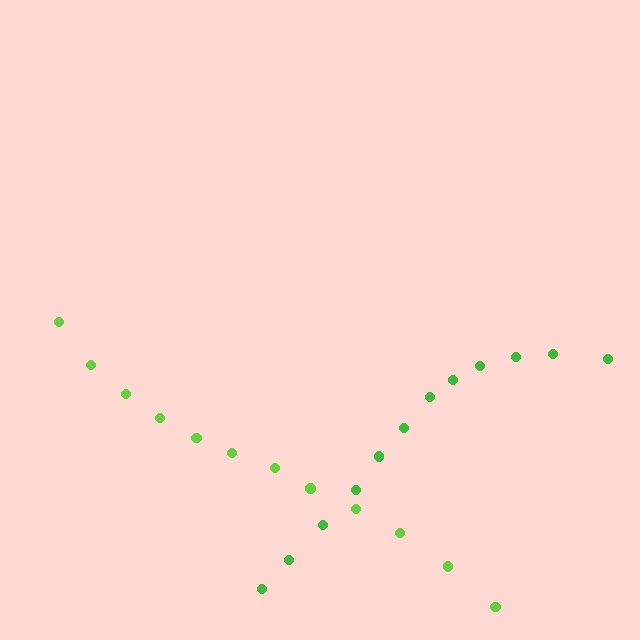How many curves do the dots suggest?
There are 2 distinct paths.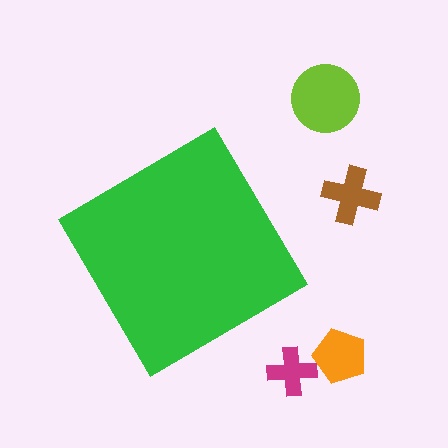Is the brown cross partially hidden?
No, the brown cross is fully visible.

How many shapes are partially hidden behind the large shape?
0 shapes are partially hidden.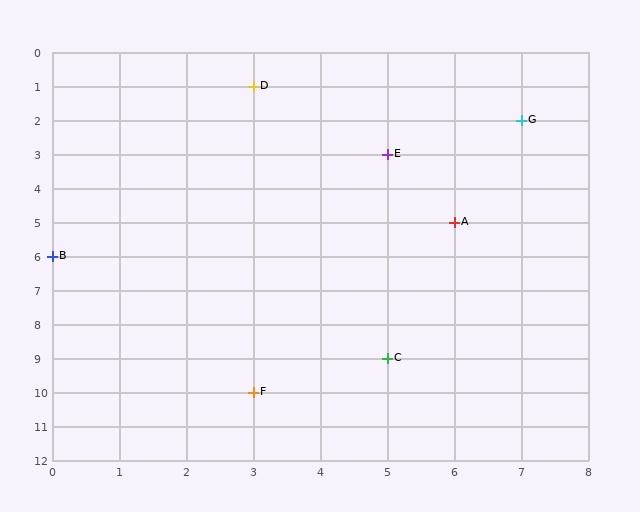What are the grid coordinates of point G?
Point G is at grid coordinates (7, 2).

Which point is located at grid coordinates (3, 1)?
Point D is at (3, 1).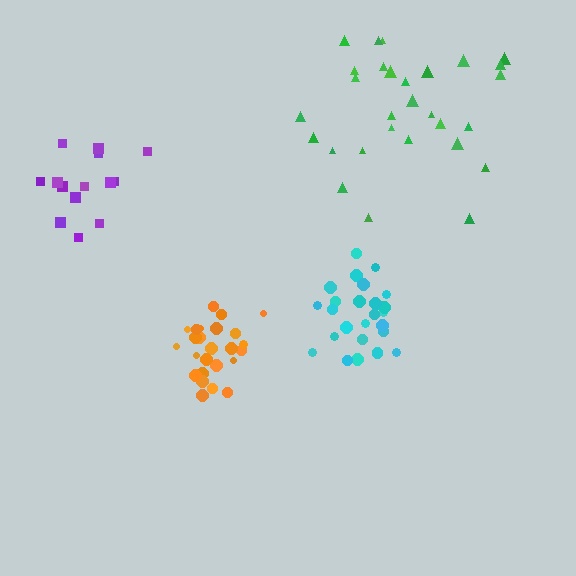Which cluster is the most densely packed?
Orange.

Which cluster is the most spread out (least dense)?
Green.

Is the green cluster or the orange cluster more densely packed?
Orange.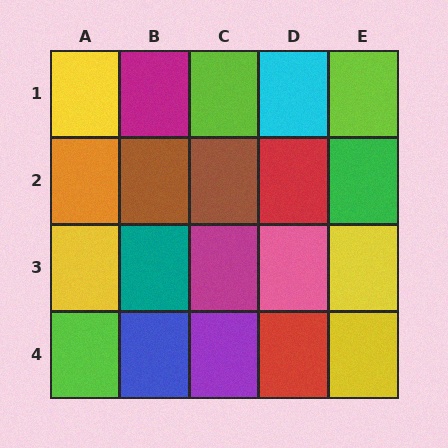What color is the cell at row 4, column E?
Yellow.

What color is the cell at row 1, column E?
Lime.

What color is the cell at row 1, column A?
Yellow.